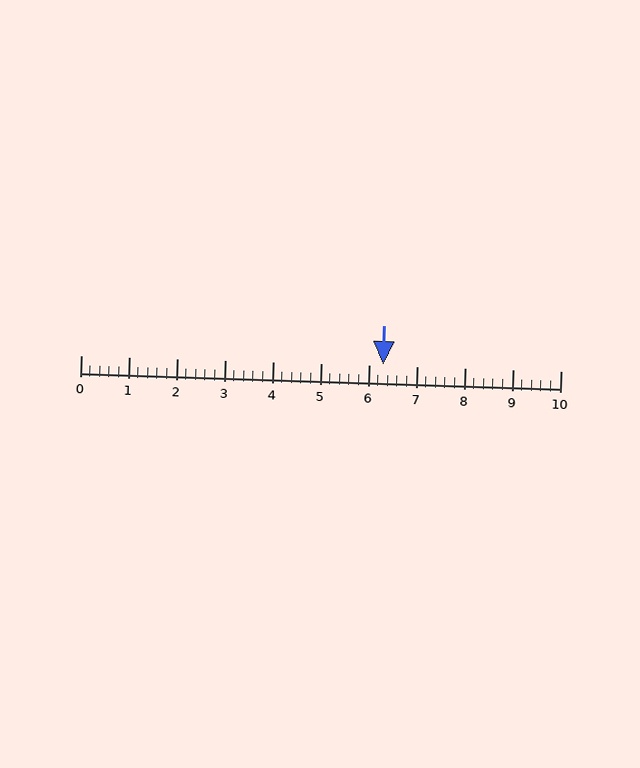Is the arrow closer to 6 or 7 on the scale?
The arrow is closer to 6.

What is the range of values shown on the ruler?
The ruler shows values from 0 to 10.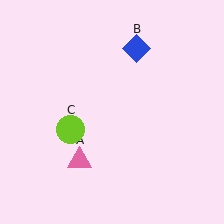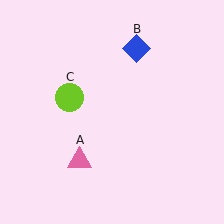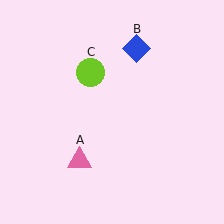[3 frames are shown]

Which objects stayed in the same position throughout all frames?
Pink triangle (object A) and blue diamond (object B) remained stationary.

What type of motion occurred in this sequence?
The lime circle (object C) rotated clockwise around the center of the scene.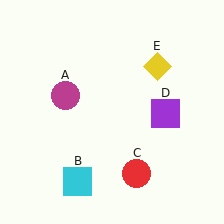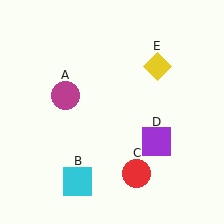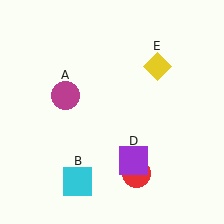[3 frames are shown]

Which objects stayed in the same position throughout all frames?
Magenta circle (object A) and cyan square (object B) and red circle (object C) and yellow diamond (object E) remained stationary.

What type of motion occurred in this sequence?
The purple square (object D) rotated clockwise around the center of the scene.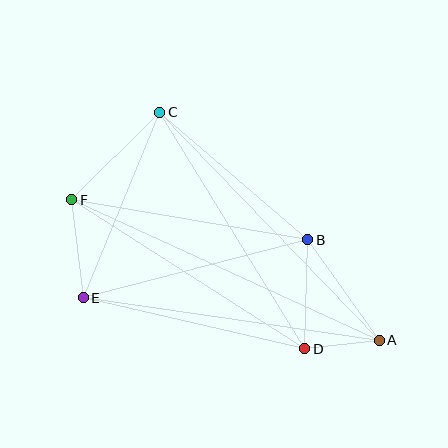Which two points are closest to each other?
Points A and D are closest to each other.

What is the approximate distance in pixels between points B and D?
The distance between B and D is approximately 109 pixels.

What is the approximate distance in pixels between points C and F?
The distance between C and F is approximately 124 pixels.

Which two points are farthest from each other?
Points A and F are farthest from each other.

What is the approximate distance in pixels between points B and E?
The distance between B and E is approximately 232 pixels.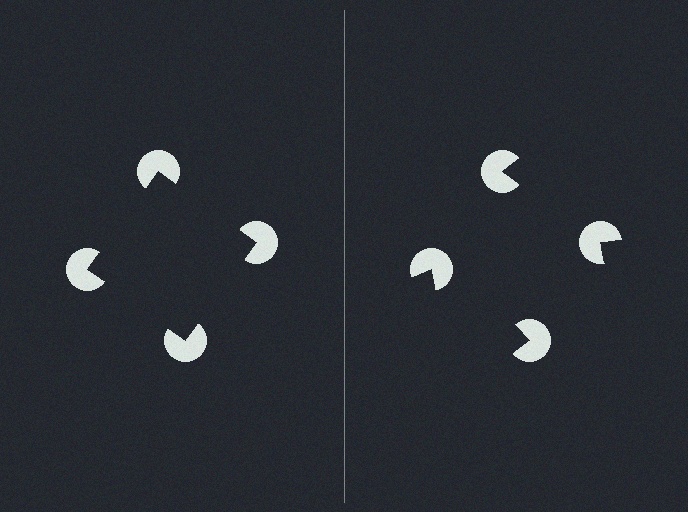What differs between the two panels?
The pac-man discs are positioned identically on both sides; only the wedge orientations differ. On the left they align to a square; on the right they are misaligned.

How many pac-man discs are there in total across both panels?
8 — 4 on each side.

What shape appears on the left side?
An illusory square.